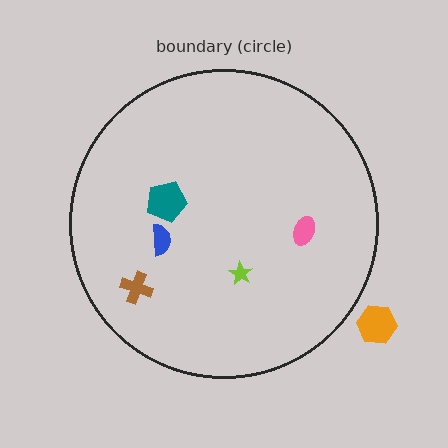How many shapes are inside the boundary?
5 inside, 1 outside.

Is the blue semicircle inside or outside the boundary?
Inside.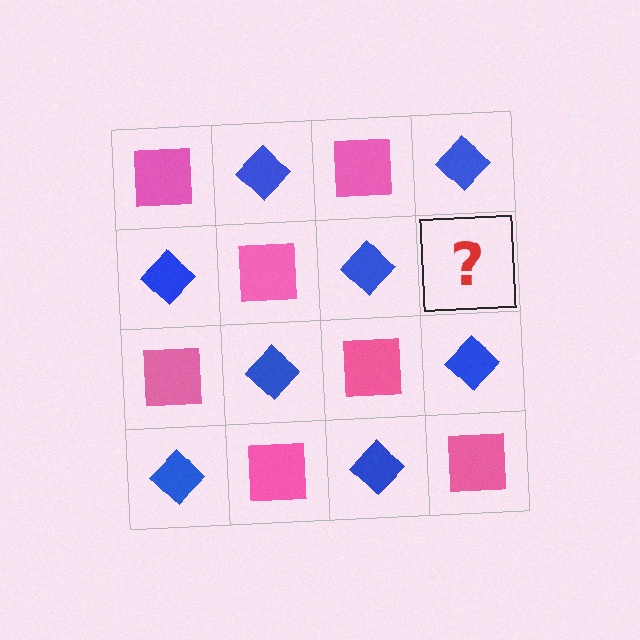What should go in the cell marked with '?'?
The missing cell should contain a pink square.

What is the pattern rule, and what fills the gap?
The rule is that it alternates pink square and blue diamond in a checkerboard pattern. The gap should be filled with a pink square.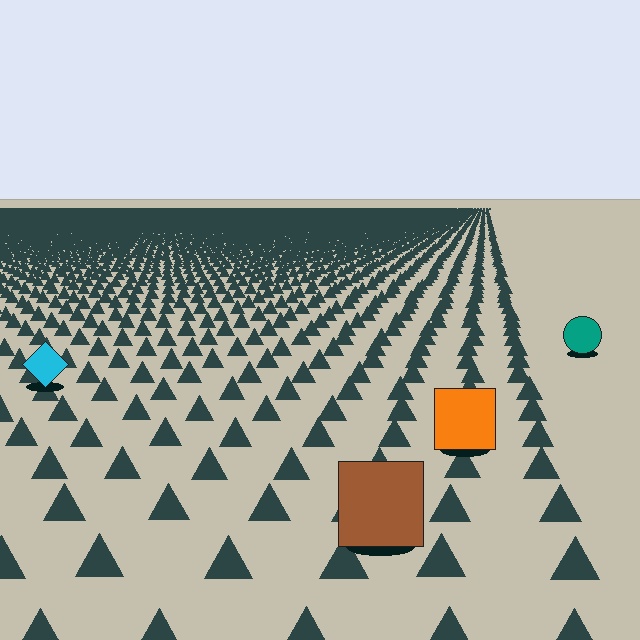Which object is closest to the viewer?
The brown square is closest. The texture marks near it are larger and more spread out.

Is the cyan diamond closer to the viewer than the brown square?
No. The brown square is closer — you can tell from the texture gradient: the ground texture is coarser near it.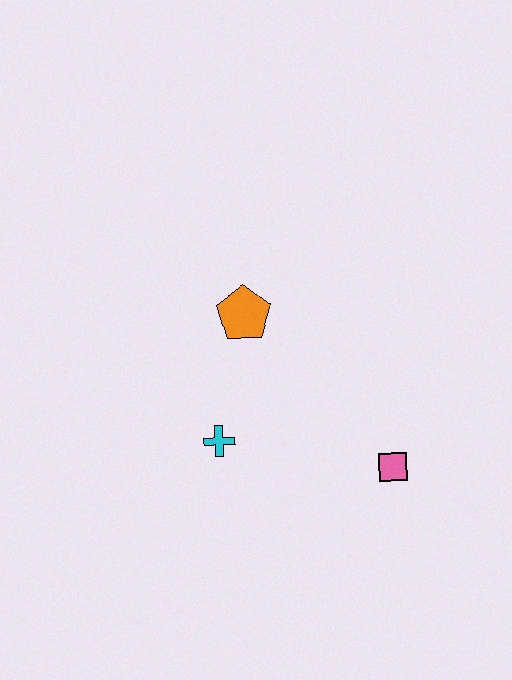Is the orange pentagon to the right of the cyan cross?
Yes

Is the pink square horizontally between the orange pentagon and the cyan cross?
No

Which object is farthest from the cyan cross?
The pink square is farthest from the cyan cross.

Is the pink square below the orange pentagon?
Yes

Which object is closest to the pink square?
The cyan cross is closest to the pink square.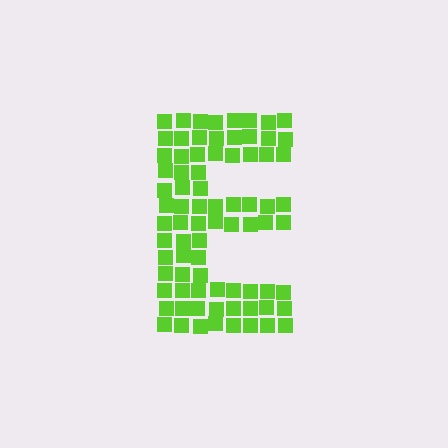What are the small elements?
The small elements are squares.